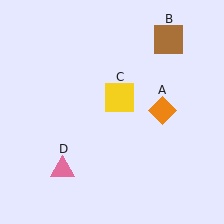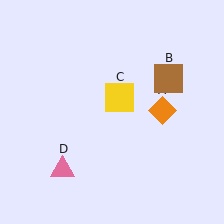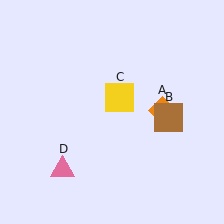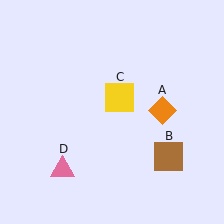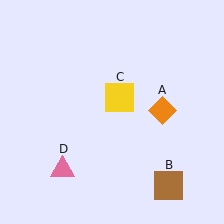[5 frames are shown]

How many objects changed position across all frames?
1 object changed position: brown square (object B).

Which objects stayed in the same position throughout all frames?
Orange diamond (object A) and yellow square (object C) and pink triangle (object D) remained stationary.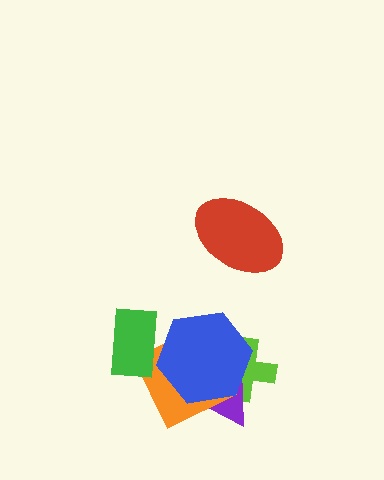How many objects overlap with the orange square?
4 objects overlap with the orange square.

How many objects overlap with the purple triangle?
3 objects overlap with the purple triangle.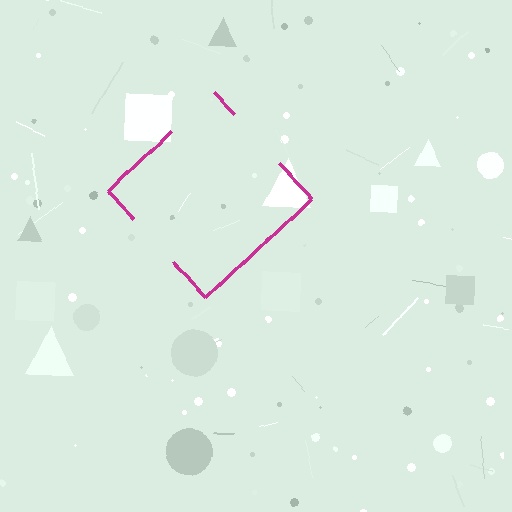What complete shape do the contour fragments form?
The contour fragments form a diamond.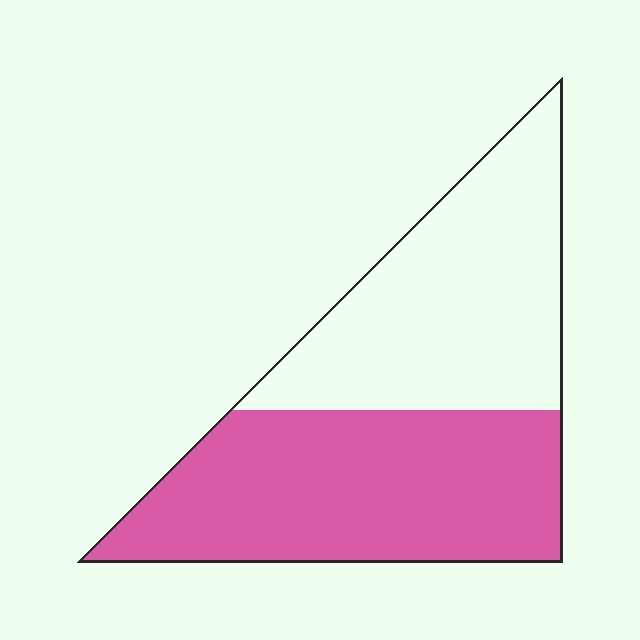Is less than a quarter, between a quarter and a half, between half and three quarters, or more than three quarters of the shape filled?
Between half and three quarters.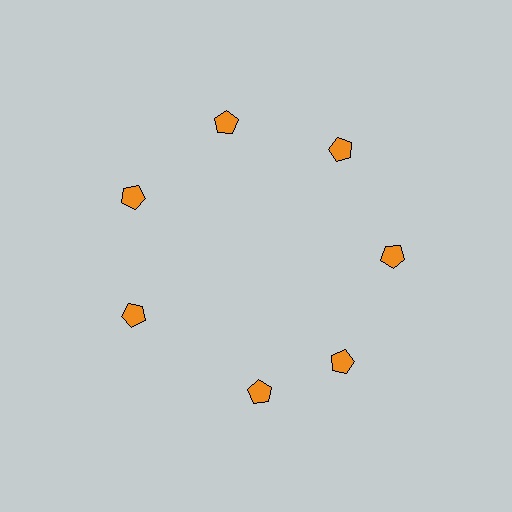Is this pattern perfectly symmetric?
No. The 7 orange pentagons are arranged in a ring, but one element near the 6 o'clock position is rotated out of alignment along the ring, breaking the 7-fold rotational symmetry.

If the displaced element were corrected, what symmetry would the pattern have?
It would have 7-fold rotational symmetry — the pattern would map onto itself every 51 degrees.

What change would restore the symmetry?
The symmetry would be restored by rotating it back into even spacing with its neighbors so that all 7 pentagons sit at equal angles and equal distance from the center.